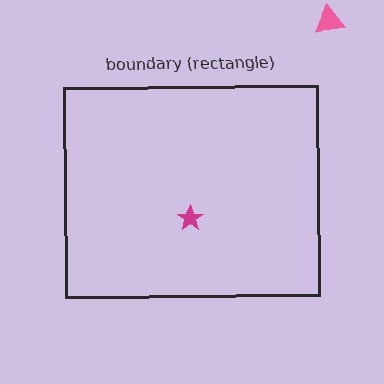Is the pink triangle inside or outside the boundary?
Outside.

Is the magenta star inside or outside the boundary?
Inside.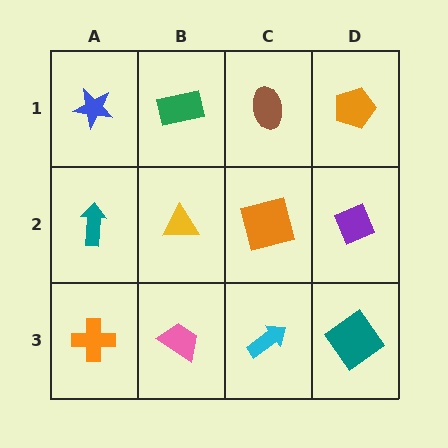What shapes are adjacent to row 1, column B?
A yellow triangle (row 2, column B), a blue star (row 1, column A), a brown ellipse (row 1, column C).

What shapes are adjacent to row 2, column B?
A green rectangle (row 1, column B), a pink trapezoid (row 3, column B), a teal arrow (row 2, column A), an orange square (row 2, column C).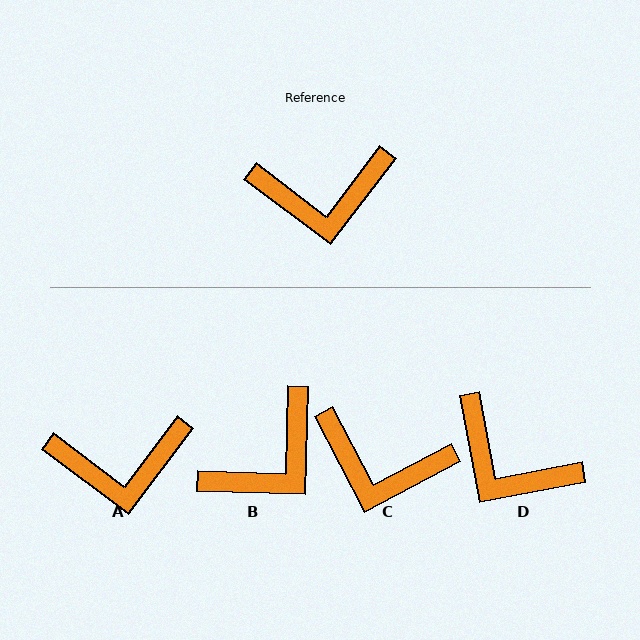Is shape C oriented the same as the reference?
No, it is off by about 25 degrees.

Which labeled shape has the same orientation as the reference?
A.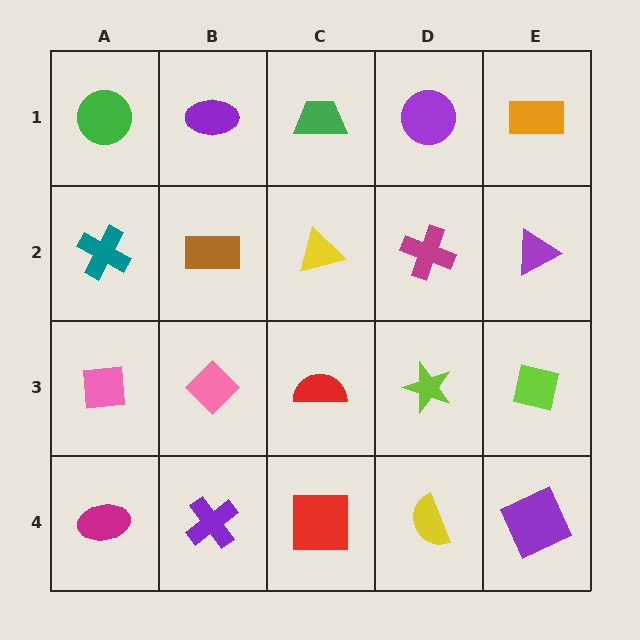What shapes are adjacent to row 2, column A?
A green circle (row 1, column A), a pink square (row 3, column A), a brown rectangle (row 2, column B).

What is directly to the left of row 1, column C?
A purple ellipse.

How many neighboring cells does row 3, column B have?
4.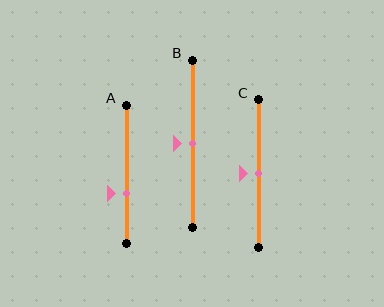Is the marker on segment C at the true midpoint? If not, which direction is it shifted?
Yes, the marker on segment C is at the true midpoint.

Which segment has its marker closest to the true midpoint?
Segment B has its marker closest to the true midpoint.